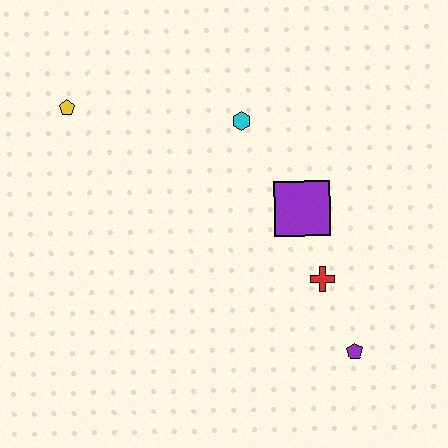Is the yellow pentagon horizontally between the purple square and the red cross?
No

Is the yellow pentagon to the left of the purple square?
Yes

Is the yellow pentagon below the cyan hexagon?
No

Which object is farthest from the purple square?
The yellow pentagon is farthest from the purple square.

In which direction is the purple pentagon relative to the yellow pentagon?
The purple pentagon is to the right of the yellow pentagon.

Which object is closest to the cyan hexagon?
The purple square is closest to the cyan hexagon.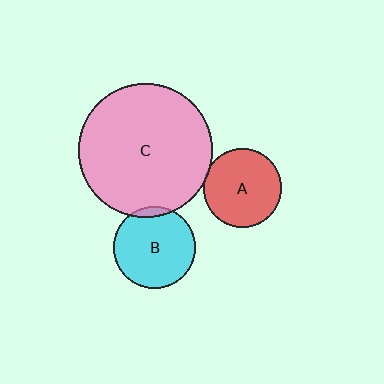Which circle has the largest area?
Circle C (pink).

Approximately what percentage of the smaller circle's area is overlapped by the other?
Approximately 5%.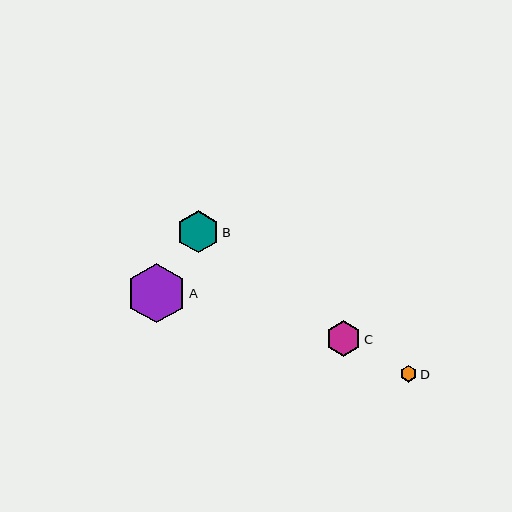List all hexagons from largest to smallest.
From largest to smallest: A, B, C, D.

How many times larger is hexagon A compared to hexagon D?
Hexagon A is approximately 3.5 times the size of hexagon D.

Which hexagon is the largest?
Hexagon A is the largest with a size of approximately 59 pixels.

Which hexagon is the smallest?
Hexagon D is the smallest with a size of approximately 17 pixels.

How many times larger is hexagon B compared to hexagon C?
Hexagon B is approximately 1.2 times the size of hexagon C.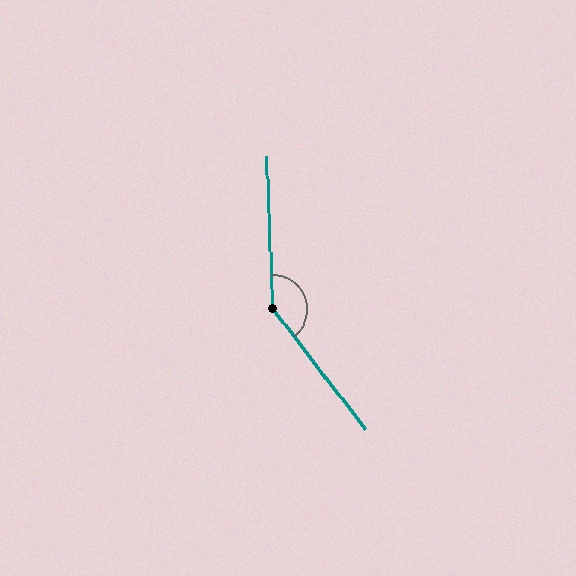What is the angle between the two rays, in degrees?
Approximately 145 degrees.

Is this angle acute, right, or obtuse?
It is obtuse.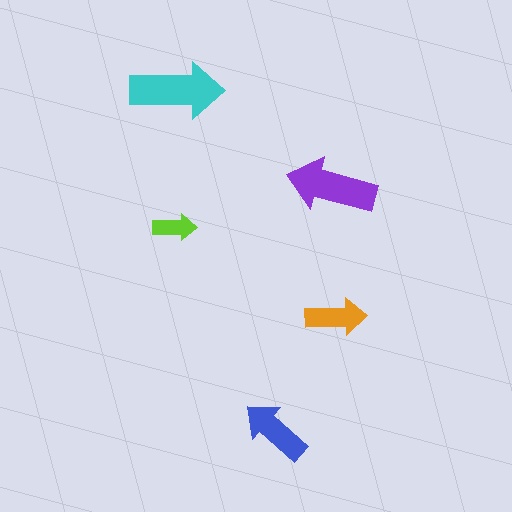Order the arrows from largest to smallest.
the cyan one, the purple one, the blue one, the orange one, the lime one.